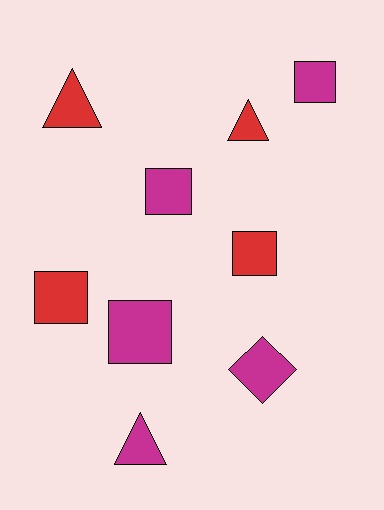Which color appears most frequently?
Magenta, with 5 objects.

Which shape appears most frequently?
Square, with 5 objects.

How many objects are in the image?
There are 9 objects.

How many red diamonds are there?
There are no red diamonds.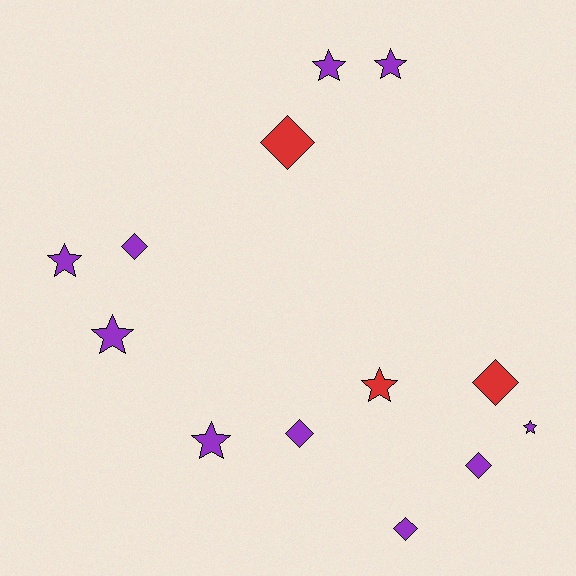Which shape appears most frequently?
Star, with 7 objects.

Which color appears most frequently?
Purple, with 10 objects.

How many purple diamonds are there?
There are 4 purple diamonds.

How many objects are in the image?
There are 13 objects.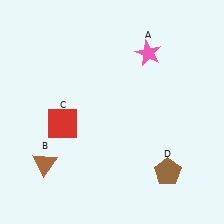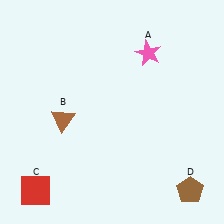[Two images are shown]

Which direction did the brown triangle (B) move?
The brown triangle (B) moved up.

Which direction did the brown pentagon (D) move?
The brown pentagon (D) moved right.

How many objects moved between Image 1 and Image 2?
3 objects moved between the two images.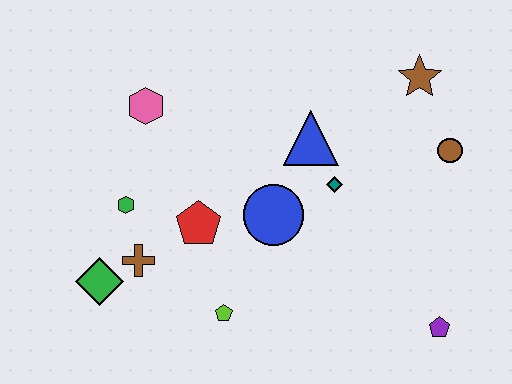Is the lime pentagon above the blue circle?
No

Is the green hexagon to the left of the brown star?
Yes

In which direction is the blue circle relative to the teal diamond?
The blue circle is to the left of the teal diamond.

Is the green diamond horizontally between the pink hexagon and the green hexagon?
No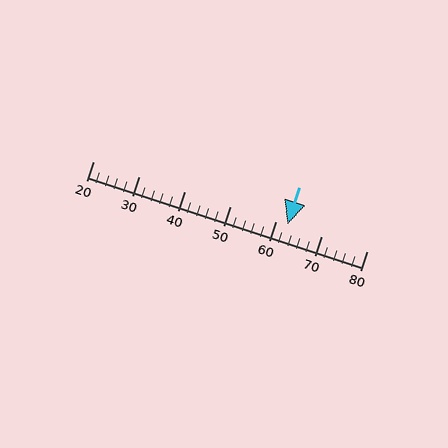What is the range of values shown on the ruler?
The ruler shows values from 20 to 80.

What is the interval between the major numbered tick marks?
The major tick marks are spaced 10 units apart.